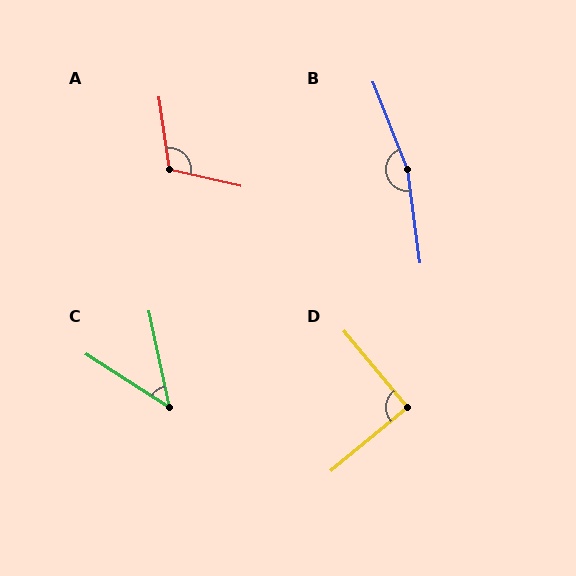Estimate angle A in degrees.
Approximately 111 degrees.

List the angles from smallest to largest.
C (46°), D (90°), A (111°), B (166°).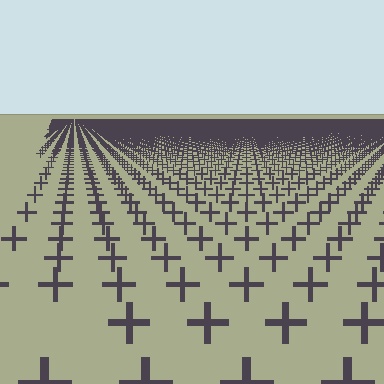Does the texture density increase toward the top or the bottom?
Density increases toward the top.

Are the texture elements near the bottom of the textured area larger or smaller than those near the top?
Larger. Near the bottom, elements are closer to the viewer and appear at a bigger on-screen size.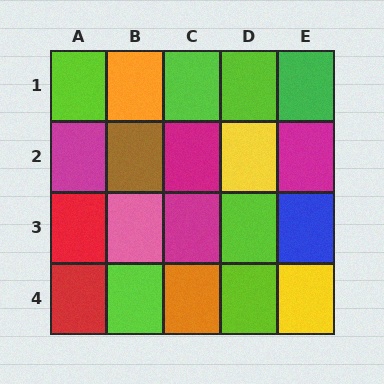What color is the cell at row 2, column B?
Brown.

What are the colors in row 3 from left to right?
Red, pink, magenta, lime, blue.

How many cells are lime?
6 cells are lime.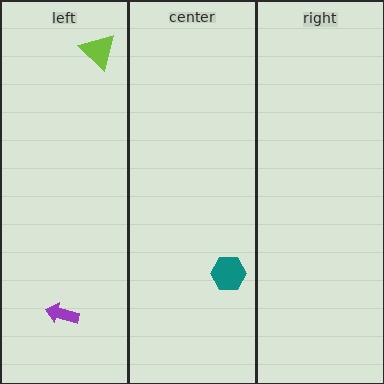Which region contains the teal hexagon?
The center region.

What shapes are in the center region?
The teal hexagon.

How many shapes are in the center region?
1.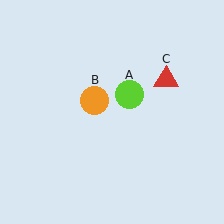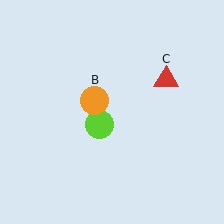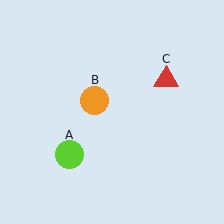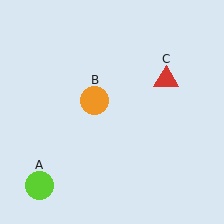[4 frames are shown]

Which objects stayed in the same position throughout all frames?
Orange circle (object B) and red triangle (object C) remained stationary.